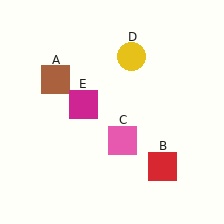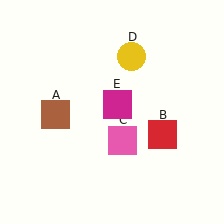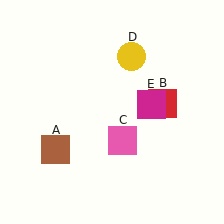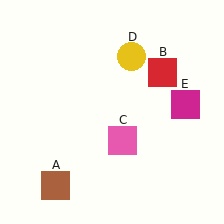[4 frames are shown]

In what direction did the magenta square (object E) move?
The magenta square (object E) moved right.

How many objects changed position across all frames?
3 objects changed position: brown square (object A), red square (object B), magenta square (object E).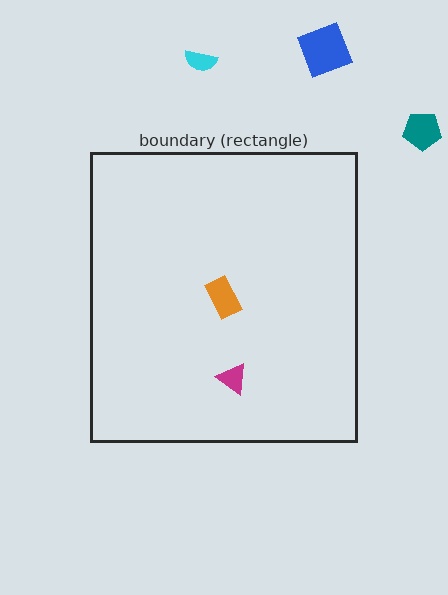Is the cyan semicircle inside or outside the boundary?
Outside.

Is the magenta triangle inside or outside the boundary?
Inside.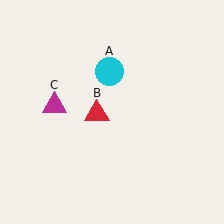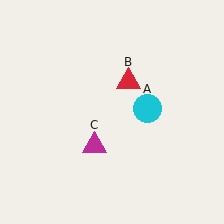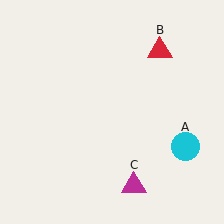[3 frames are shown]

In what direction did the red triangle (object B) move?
The red triangle (object B) moved up and to the right.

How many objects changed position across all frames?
3 objects changed position: cyan circle (object A), red triangle (object B), magenta triangle (object C).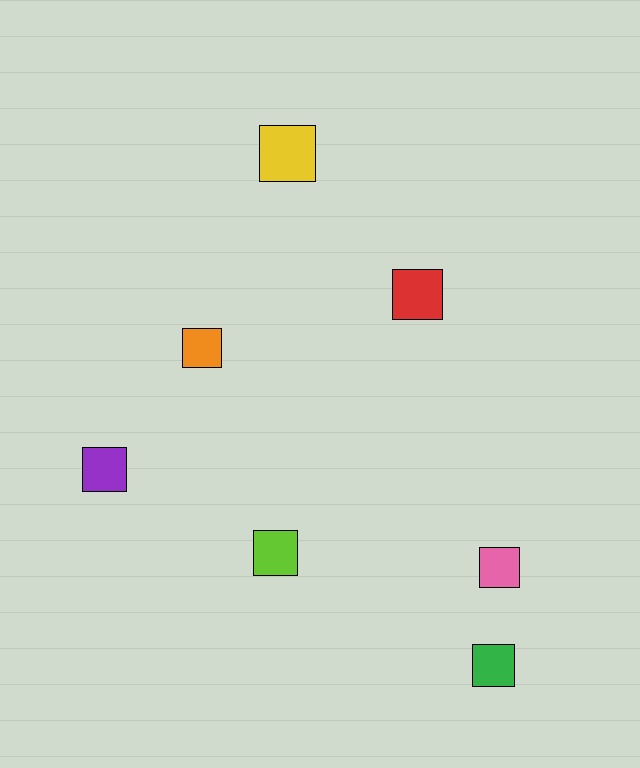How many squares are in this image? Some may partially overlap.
There are 7 squares.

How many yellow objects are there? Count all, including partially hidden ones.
There is 1 yellow object.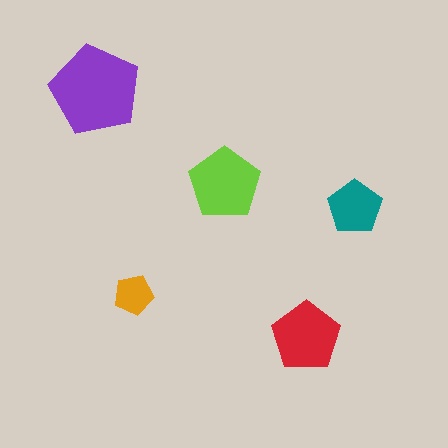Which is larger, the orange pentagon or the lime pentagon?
The lime one.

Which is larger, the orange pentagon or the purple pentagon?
The purple one.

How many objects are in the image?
There are 5 objects in the image.